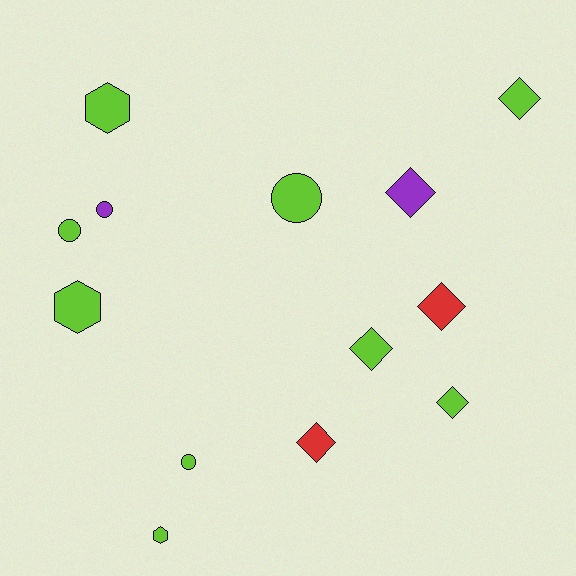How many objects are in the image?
There are 13 objects.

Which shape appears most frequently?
Diamond, with 6 objects.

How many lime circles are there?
There are 3 lime circles.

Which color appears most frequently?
Lime, with 9 objects.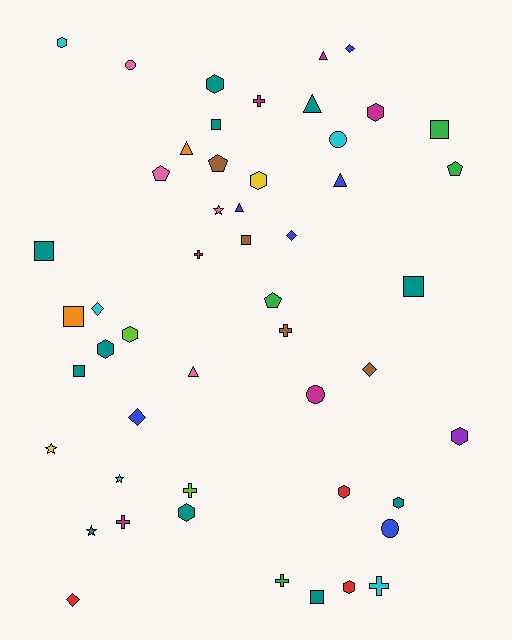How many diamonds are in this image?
There are 6 diamonds.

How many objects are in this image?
There are 50 objects.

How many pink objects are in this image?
There are 4 pink objects.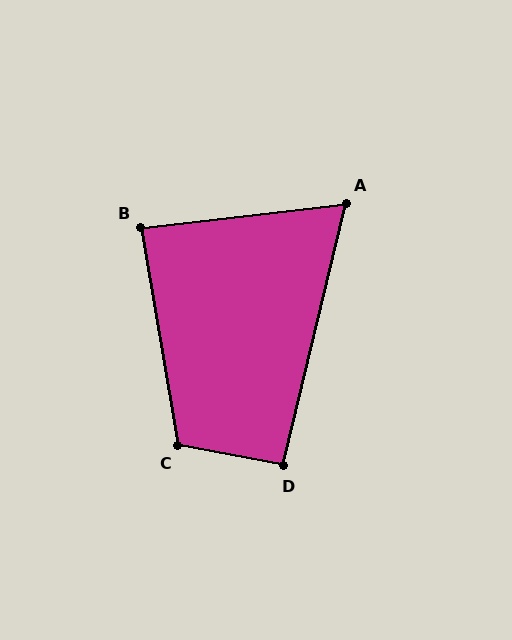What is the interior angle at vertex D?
Approximately 93 degrees (approximately right).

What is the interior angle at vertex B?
Approximately 87 degrees (approximately right).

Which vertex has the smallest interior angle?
A, at approximately 70 degrees.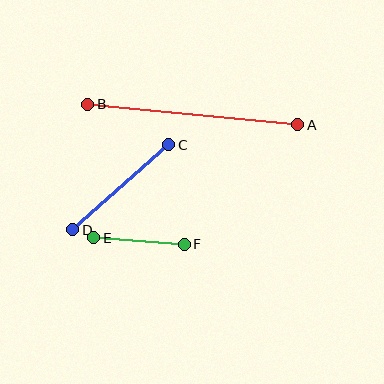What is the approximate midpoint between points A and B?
The midpoint is at approximately (193, 115) pixels.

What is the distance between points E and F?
The distance is approximately 91 pixels.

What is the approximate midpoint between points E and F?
The midpoint is at approximately (139, 241) pixels.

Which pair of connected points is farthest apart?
Points A and B are farthest apart.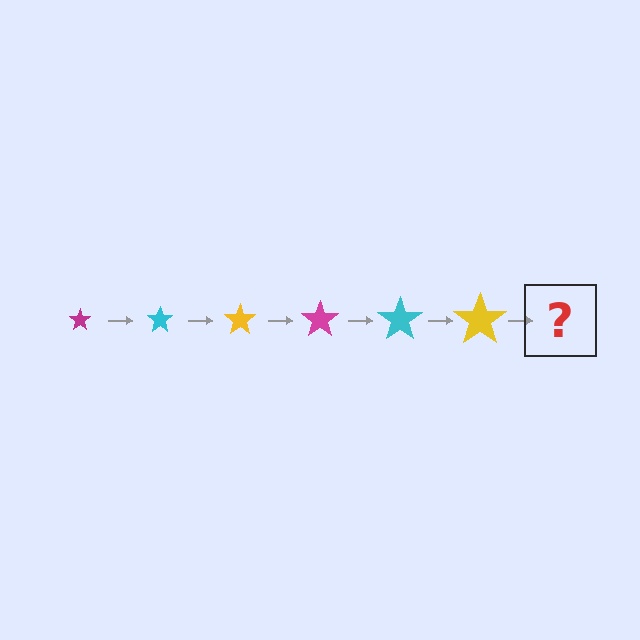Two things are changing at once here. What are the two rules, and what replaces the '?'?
The two rules are that the star grows larger each step and the color cycles through magenta, cyan, and yellow. The '?' should be a magenta star, larger than the previous one.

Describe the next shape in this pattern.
It should be a magenta star, larger than the previous one.